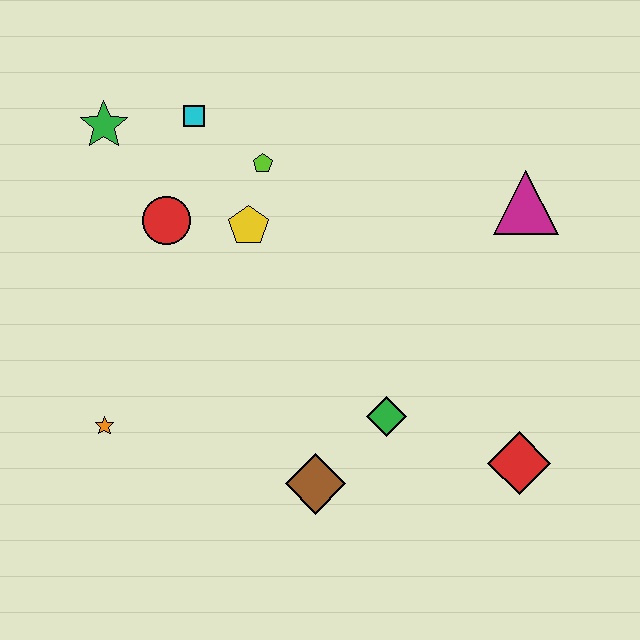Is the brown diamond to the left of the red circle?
No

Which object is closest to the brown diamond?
The green diamond is closest to the brown diamond.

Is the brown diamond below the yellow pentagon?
Yes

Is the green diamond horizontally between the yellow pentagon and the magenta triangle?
Yes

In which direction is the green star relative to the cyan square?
The green star is to the left of the cyan square.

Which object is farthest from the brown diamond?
The green star is farthest from the brown diamond.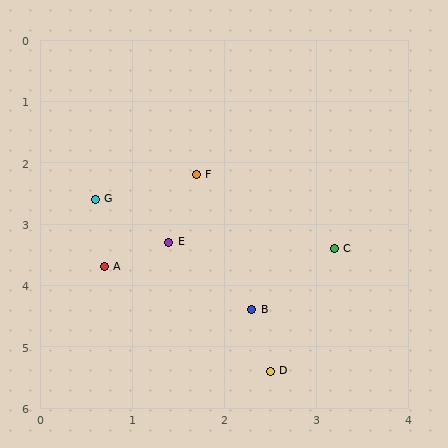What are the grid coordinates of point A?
Point A is at approximately (0.7, 3.7).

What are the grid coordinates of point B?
Point B is at approximately (2.3, 4.4).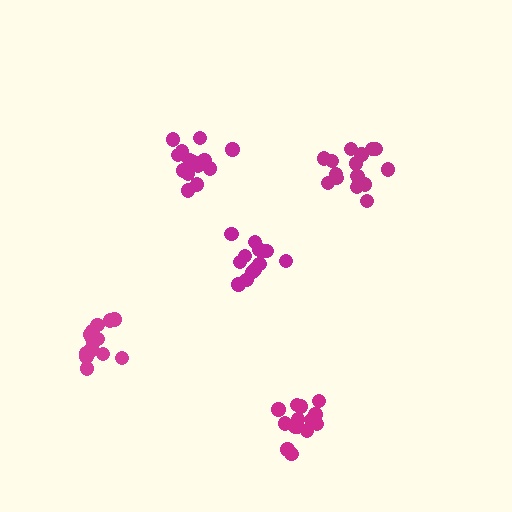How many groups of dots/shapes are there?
There are 5 groups.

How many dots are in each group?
Group 1: 13 dots, Group 2: 14 dots, Group 3: 14 dots, Group 4: 16 dots, Group 5: 15 dots (72 total).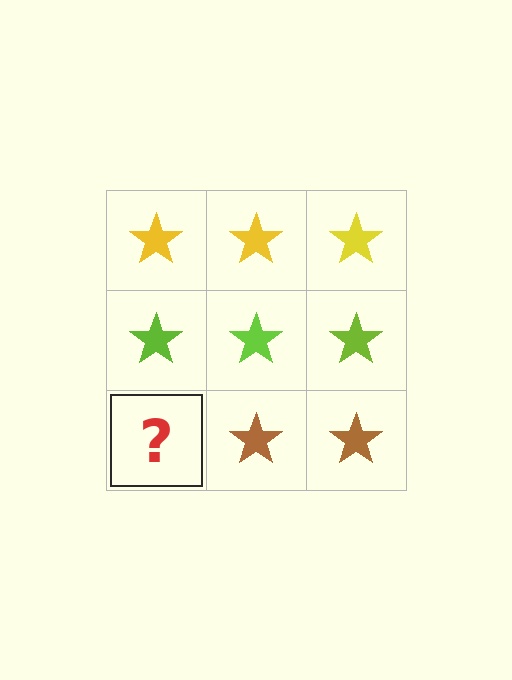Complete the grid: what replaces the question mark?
The question mark should be replaced with a brown star.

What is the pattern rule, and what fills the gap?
The rule is that each row has a consistent color. The gap should be filled with a brown star.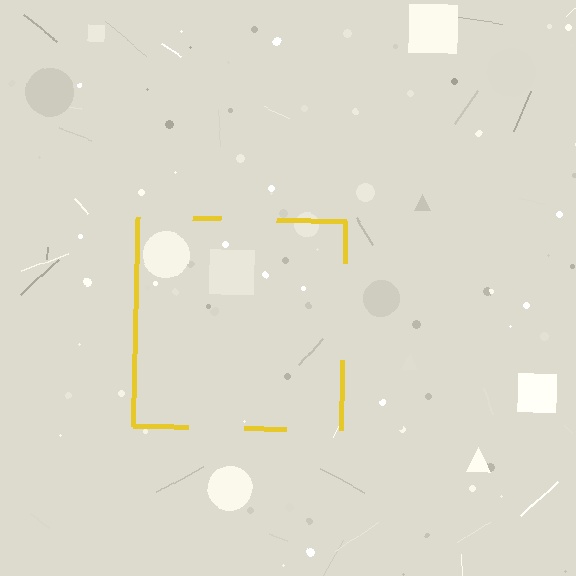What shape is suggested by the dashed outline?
The dashed outline suggests a square.